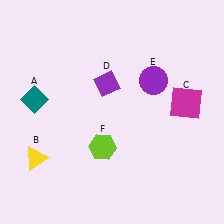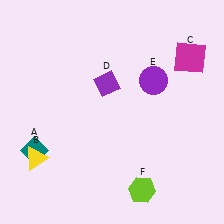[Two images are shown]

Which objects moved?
The objects that moved are: the teal diamond (A), the magenta square (C), the lime hexagon (F).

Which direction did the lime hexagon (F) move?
The lime hexagon (F) moved down.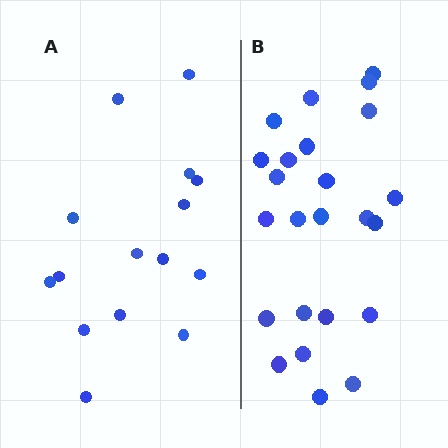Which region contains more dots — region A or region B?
Region B (the right region) has more dots.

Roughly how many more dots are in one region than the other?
Region B has roughly 8 or so more dots than region A.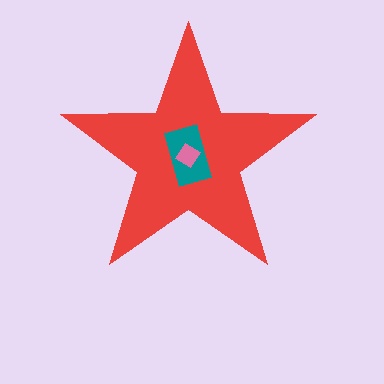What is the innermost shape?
The pink diamond.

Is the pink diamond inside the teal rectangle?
Yes.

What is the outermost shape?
The red star.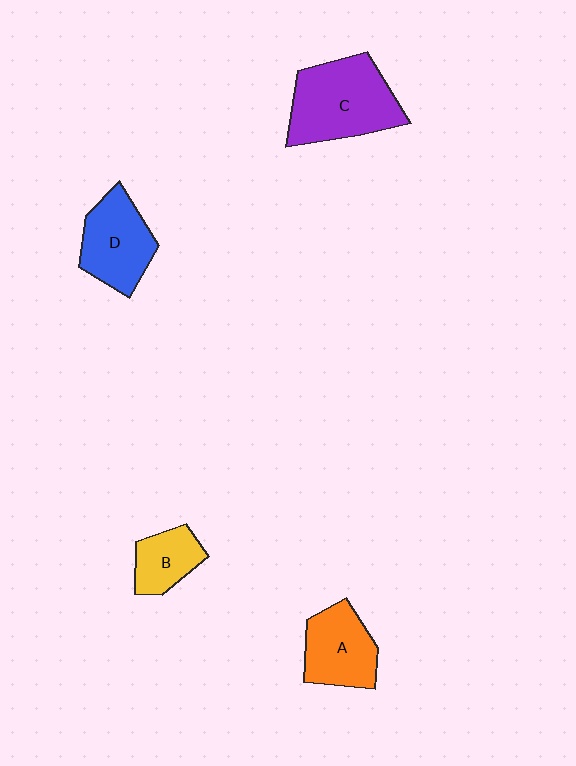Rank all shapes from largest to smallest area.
From largest to smallest: C (purple), D (blue), A (orange), B (yellow).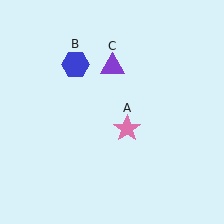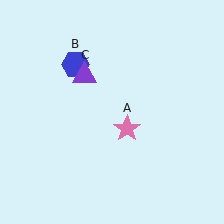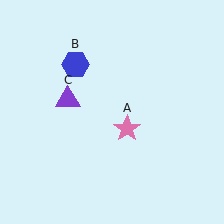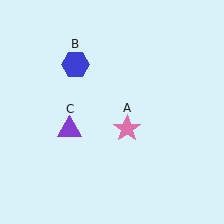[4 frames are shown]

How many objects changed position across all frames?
1 object changed position: purple triangle (object C).